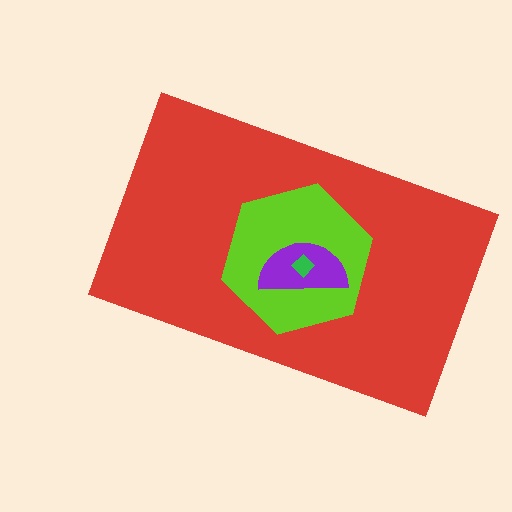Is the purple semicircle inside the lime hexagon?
Yes.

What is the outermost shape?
The red rectangle.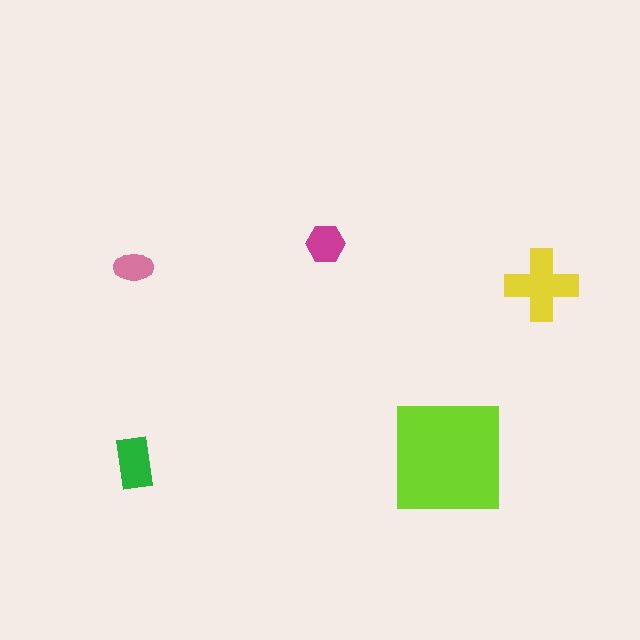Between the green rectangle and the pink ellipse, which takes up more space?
The green rectangle.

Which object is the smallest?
The pink ellipse.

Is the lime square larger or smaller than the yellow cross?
Larger.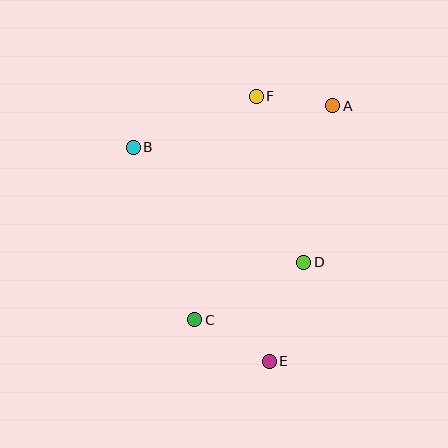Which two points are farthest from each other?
Points E and F are farthest from each other.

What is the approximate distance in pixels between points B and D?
The distance between B and D is approximately 206 pixels.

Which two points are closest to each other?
Points A and F are closest to each other.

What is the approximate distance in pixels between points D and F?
The distance between D and F is approximately 173 pixels.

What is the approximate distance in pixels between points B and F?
The distance between B and F is approximately 133 pixels.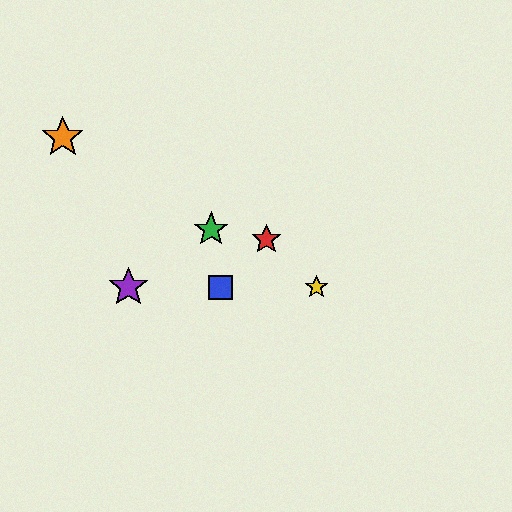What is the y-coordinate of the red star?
The red star is at y≈239.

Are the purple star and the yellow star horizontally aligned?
Yes, both are at y≈287.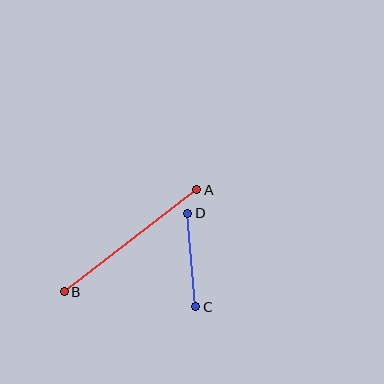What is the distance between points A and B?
The distance is approximately 167 pixels.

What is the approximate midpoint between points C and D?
The midpoint is at approximately (192, 260) pixels.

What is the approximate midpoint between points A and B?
The midpoint is at approximately (130, 241) pixels.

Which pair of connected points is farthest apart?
Points A and B are farthest apart.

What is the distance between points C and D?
The distance is approximately 94 pixels.